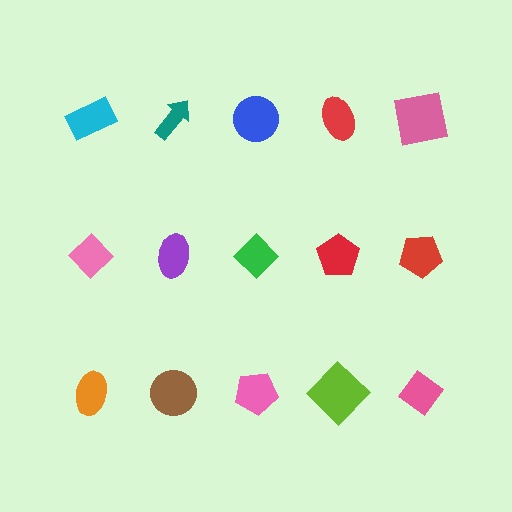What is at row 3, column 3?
A pink pentagon.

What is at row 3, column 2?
A brown circle.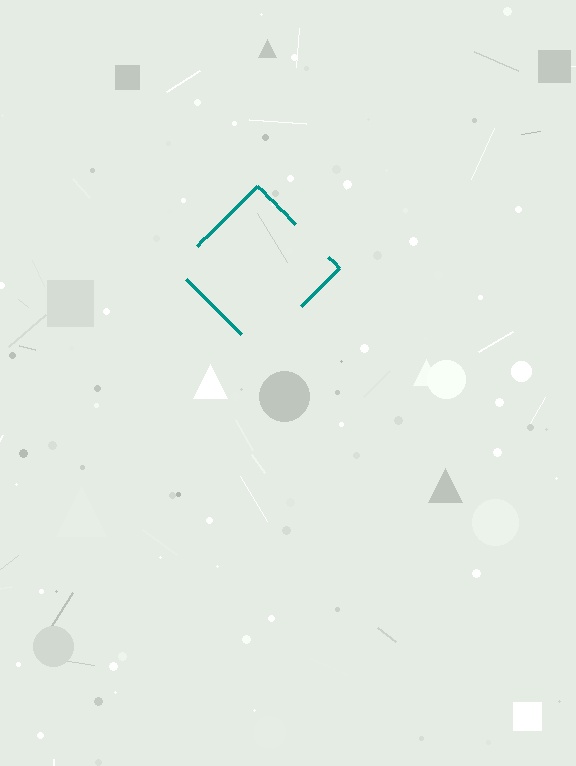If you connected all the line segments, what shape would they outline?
They would outline a diamond.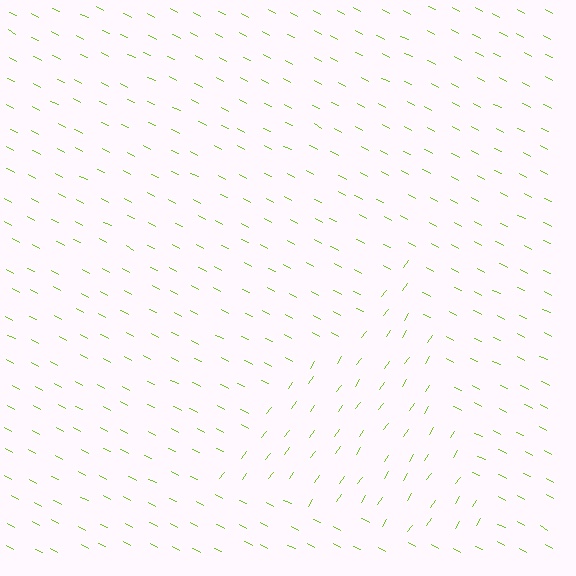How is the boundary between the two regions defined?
The boundary is defined purely by a change in line orientation (approximately 83 degrees difference). All lines are the same color and thickness.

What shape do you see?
I see a triangle.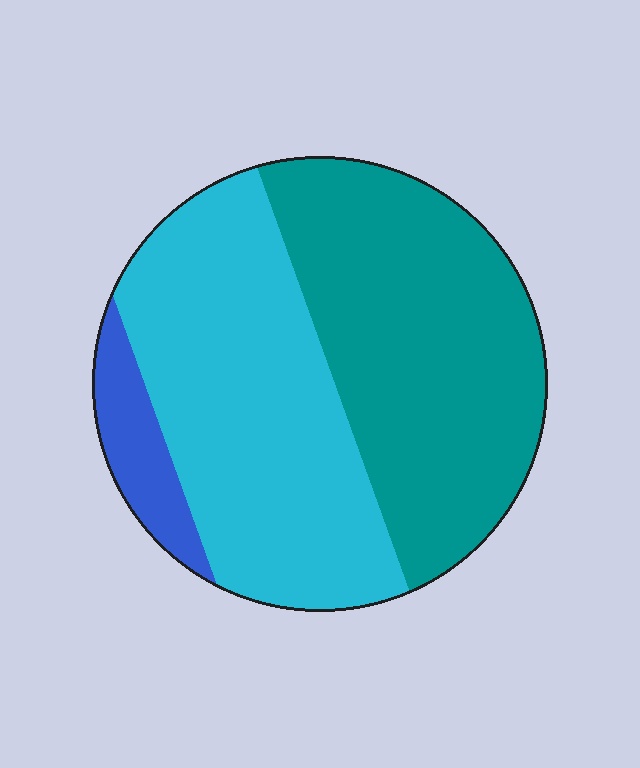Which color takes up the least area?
Blue, at roughly 10%.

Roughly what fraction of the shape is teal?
Teal takes up between a third and a half of the shape.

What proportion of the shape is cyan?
Cyan takes up between a third and a half of the shape.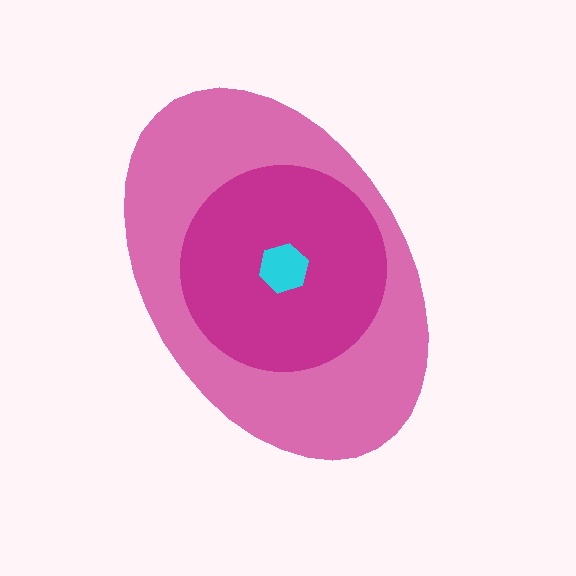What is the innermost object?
The cyan hexagon.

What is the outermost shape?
The pink ellipse.